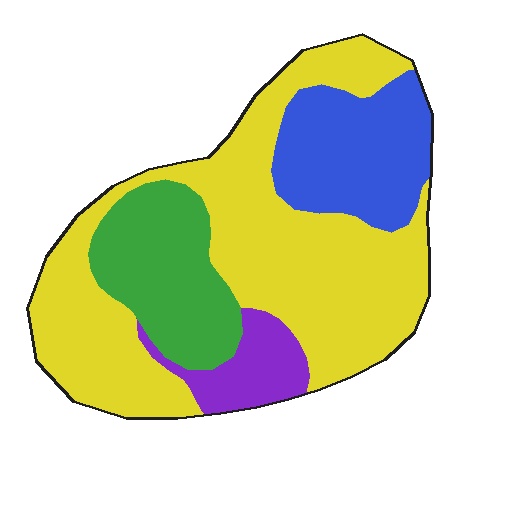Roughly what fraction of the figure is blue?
Blue covers about 20% of the figure.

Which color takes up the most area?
Yellow, at roughly 55%.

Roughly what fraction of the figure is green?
Green takes up about one sixth (1/6) of the figure.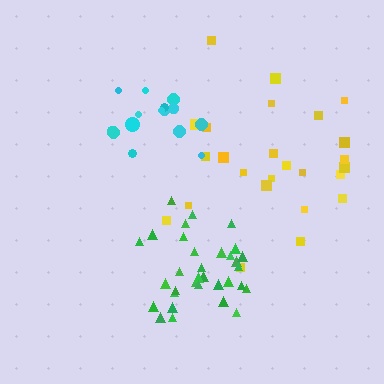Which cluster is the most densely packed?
Green.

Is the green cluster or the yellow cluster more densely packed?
Green.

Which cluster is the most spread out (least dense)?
Yellow.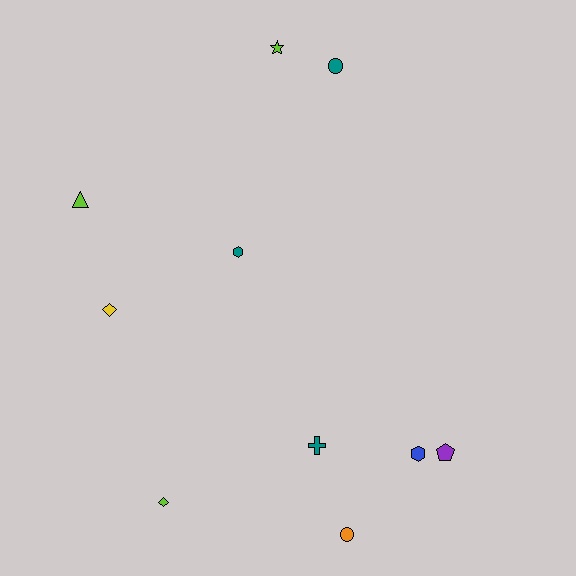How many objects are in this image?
There are 10 objects.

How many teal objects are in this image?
There are 3 teal objects.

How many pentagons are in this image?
There is 1 pentagon.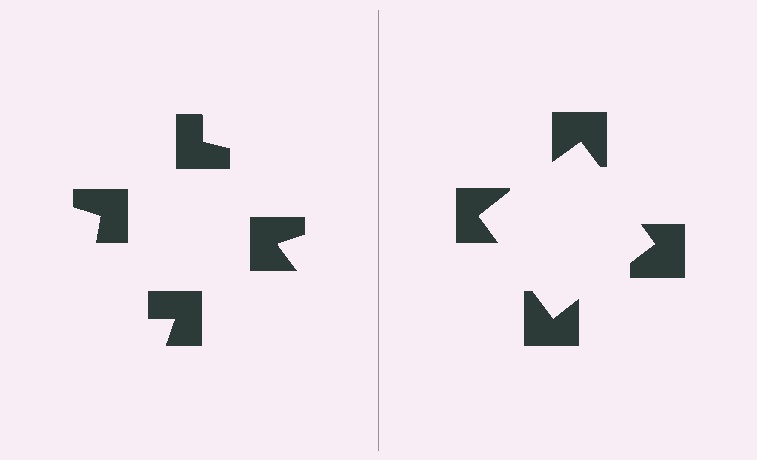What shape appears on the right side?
An illusory square.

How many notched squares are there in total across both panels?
8 — 4 on each side.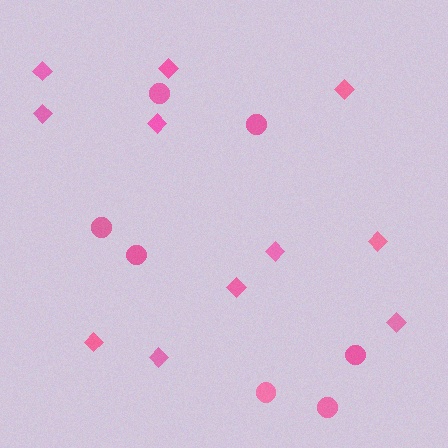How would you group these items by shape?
There are 2 groups: one group of diamonds (11) and one group of circles (7).